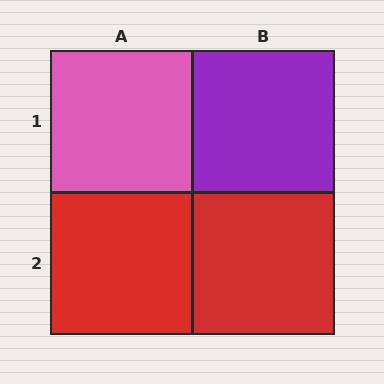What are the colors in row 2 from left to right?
Red, red.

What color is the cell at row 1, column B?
Purple.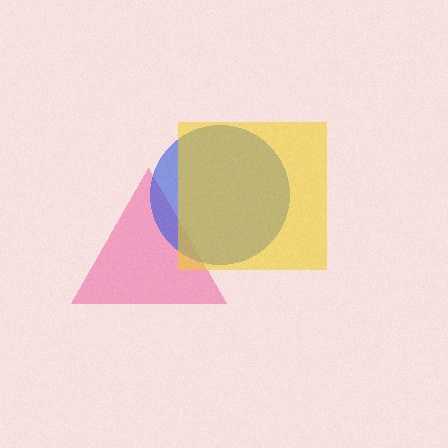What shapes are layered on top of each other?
The layered shapes are: a pink triangle, a blue circle, a yellow square.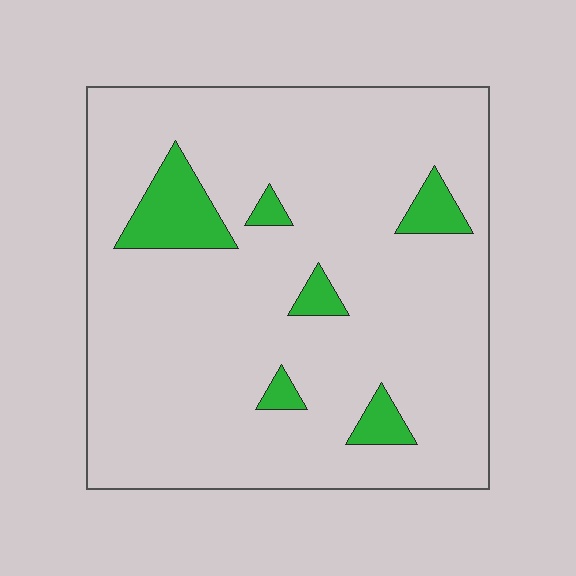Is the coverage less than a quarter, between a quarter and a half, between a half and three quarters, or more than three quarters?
Less than a quarter.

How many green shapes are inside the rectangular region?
6.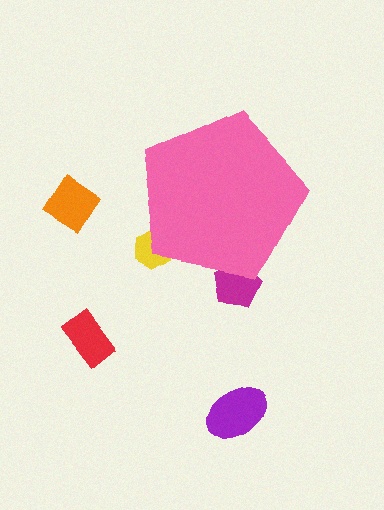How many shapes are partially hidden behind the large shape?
2 shapes are partially hidden.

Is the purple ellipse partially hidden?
No, the purple ellipse is fully visible.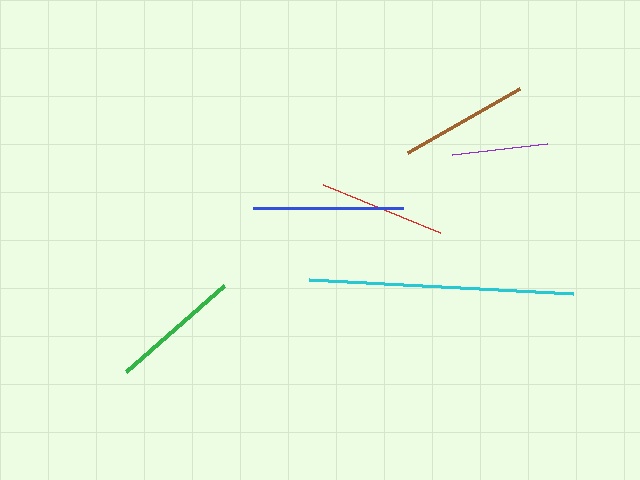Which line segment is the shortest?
The purple line is the shortest at approximately 95 pixels.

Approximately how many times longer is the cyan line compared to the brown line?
The cyan line is approximately 2.0 times the length of the brown line.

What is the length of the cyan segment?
The cyan segment is approximately 264 pixels long.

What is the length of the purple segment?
The purple segment is approximately 95 pixels long.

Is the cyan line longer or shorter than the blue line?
The cyan line is longer than the blue line.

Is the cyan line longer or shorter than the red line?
The cyan line is longer than the red line.